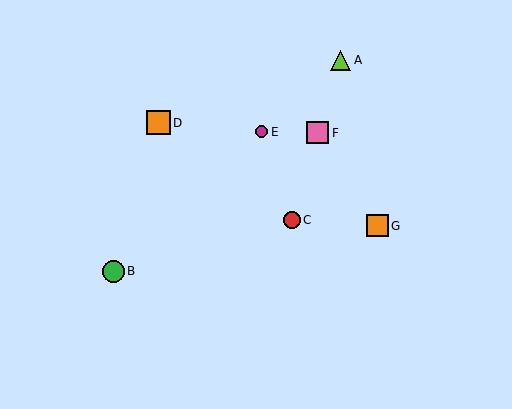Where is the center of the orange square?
The center of the orange square is at (158, 123).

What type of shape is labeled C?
Shape C is a red circle.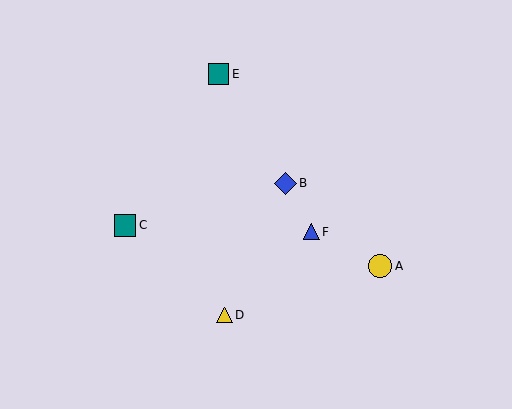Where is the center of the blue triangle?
The center of the blue triangle is at (311, 232).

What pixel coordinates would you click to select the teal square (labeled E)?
Click at (218, 74) to select the teal square E.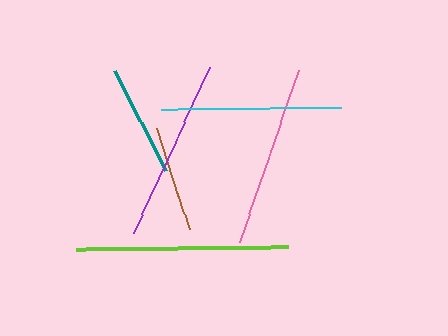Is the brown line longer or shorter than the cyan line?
The cyan line is longer than the brown line.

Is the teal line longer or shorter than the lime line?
The lime line is longer than the teal line.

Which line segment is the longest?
The lime line is the longest at approximately 212 pixels.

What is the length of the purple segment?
The purple segment is approximately 183 pixels long.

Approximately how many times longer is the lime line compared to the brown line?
The lime line is approximately 2.0 times the length of the brown line.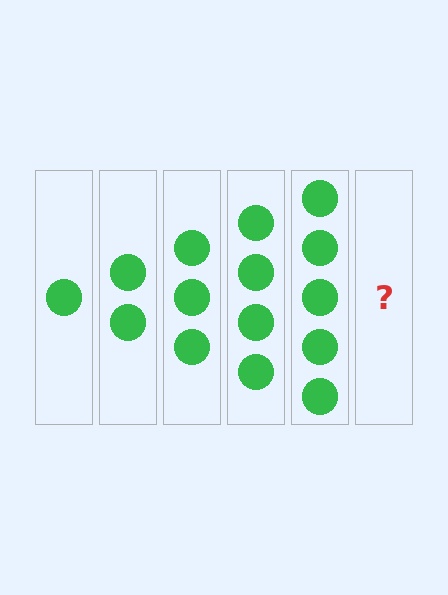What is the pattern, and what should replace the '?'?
The pattern is that each step adds one more circle. The '?' should be 6 circles.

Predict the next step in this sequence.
The next step is 6 circles.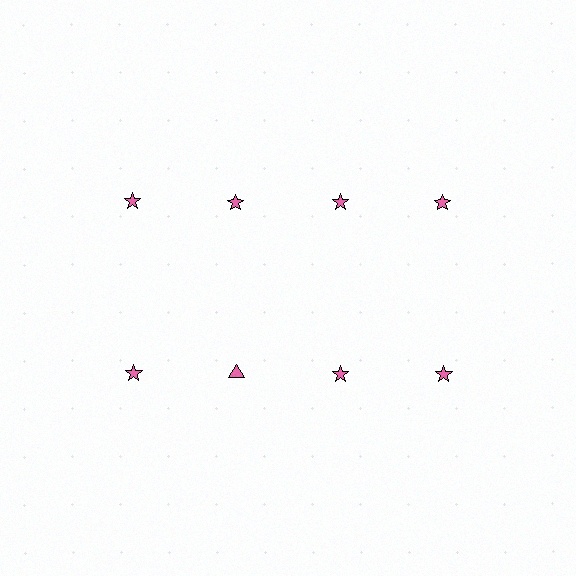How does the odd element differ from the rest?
It has a different shape: triangle instead of star.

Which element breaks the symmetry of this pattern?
The pink triangle in the second row, second from left column breaks the symmetry. All other shapes are pink stars.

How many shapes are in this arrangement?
There are 8 shapes arranged in a grid pattern.